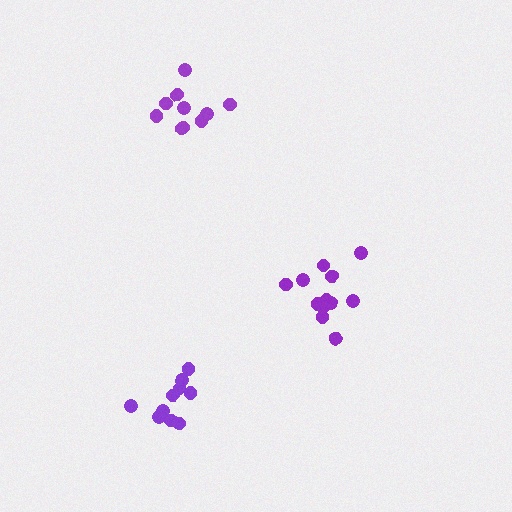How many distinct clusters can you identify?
There are 3 distinct clusters.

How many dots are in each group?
Group 1: 10 dots, Group 2: 10 dots, Group 3: 12 dots (32 total).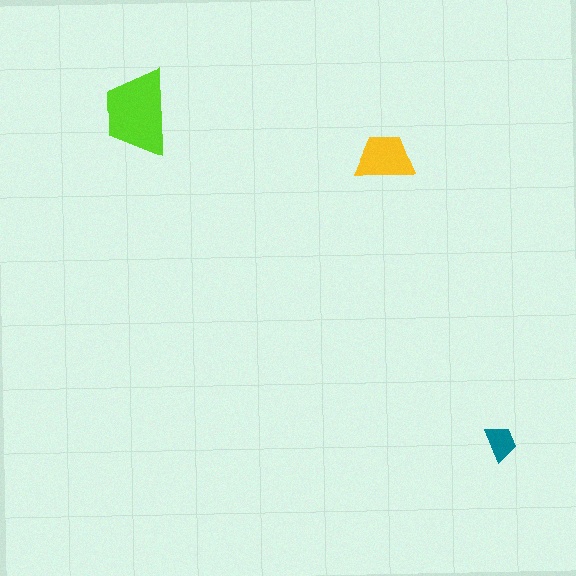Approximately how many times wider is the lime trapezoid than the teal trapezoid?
About 2.5 times wider.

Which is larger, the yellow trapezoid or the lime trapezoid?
The lime one.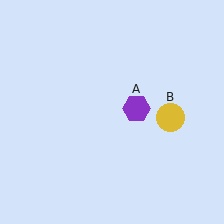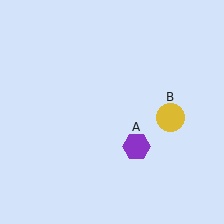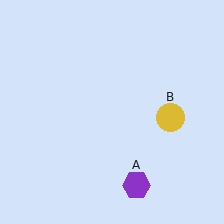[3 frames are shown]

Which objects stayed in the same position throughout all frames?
Yellow circle (object B) remained stationary.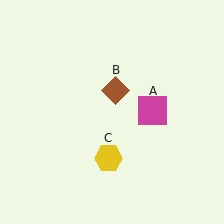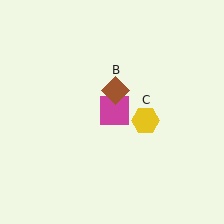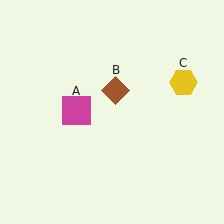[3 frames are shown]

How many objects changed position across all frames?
2 objects changed position: magenta square (object A), yellow hexagon (object C).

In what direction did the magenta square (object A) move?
The magenta square (object A) moved left.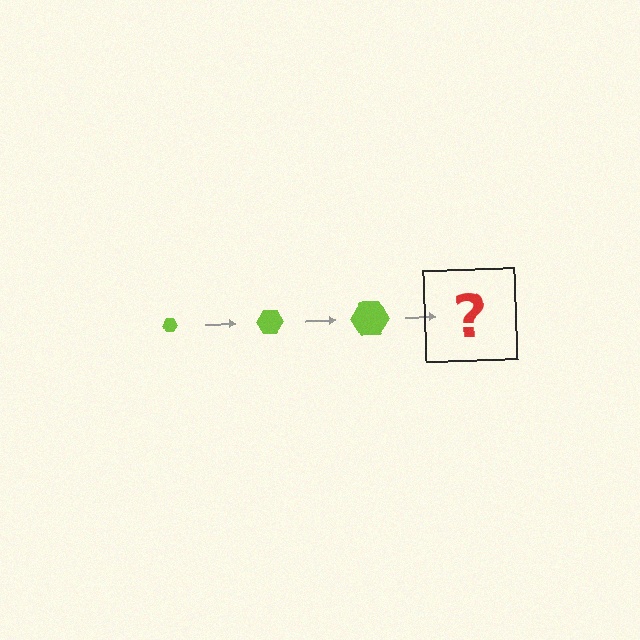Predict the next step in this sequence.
The next step is a lime hexagon, larger than the previous one.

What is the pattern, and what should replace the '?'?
The pattern is that the hexagon gets progressively larger each step. The '?' should be a lime hexagon, larger than the previous one.